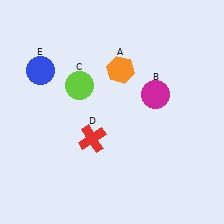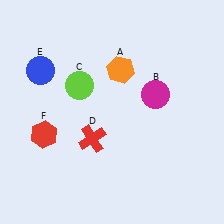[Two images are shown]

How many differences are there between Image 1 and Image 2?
There is 1 difference between the two images.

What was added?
A red hexagon (F) was added in Image 2.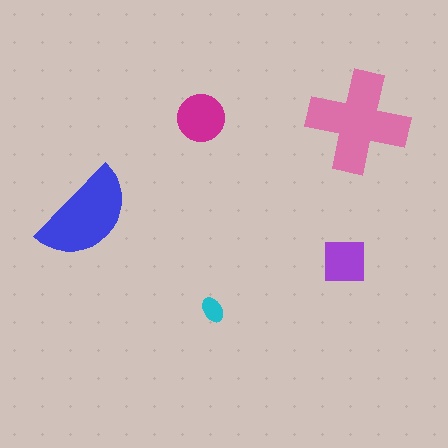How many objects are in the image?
There are 5 objects in the image.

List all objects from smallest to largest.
The cyan ellipse, the purple square, the magenta circle, the blue semicircle, the pink cross.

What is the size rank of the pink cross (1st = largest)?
1st.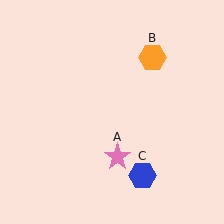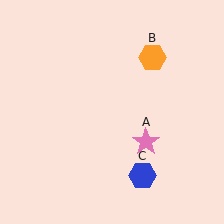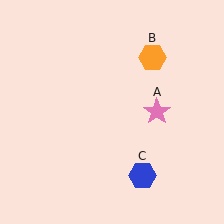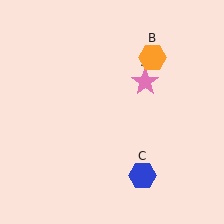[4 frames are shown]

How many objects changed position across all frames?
1 object changed position: pink star (object A).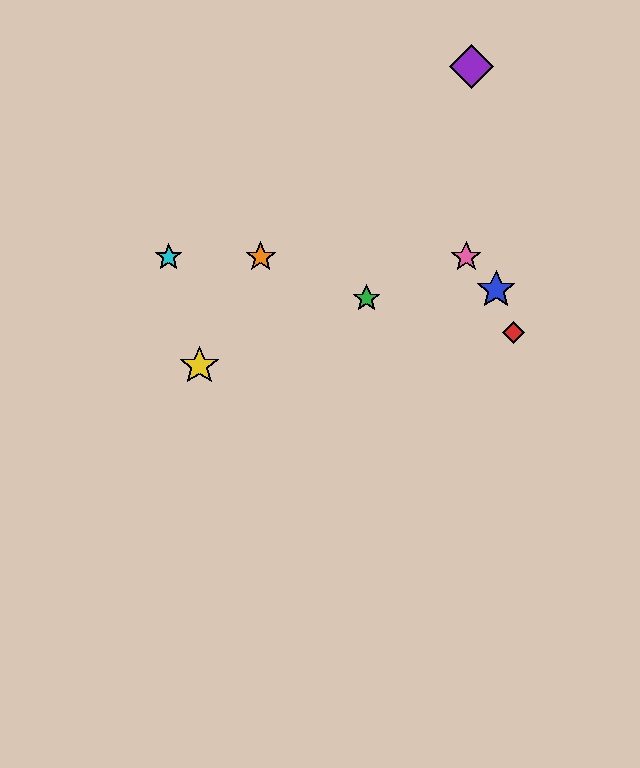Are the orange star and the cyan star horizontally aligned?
Yes, both are at y≈257.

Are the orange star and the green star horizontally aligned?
No, the orange star is at y≈257 and the green star is at y≈299.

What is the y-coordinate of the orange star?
The orange star is at y≈257.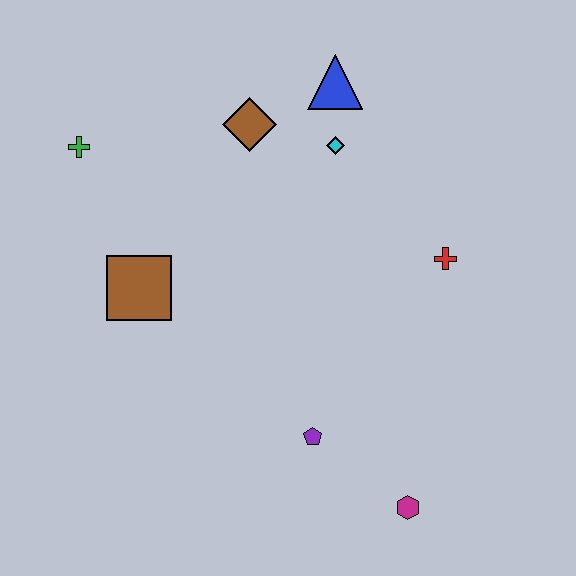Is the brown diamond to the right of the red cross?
No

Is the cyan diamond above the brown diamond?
No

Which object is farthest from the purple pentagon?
The green cross is farthest from the purple pentagon.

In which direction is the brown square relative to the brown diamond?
The brown square is below the brown diamond.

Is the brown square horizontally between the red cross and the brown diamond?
No